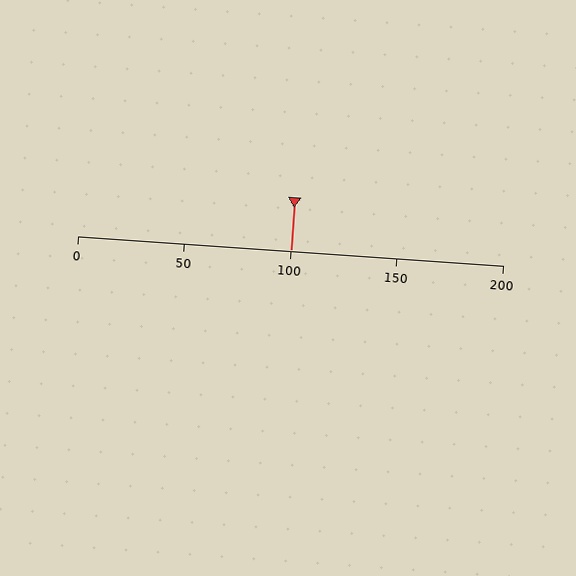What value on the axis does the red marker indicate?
The marker indicates approximately 100.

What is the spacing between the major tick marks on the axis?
The major ticks are spaced 50 apart.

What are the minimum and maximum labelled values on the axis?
The axis runs from 0 to 200.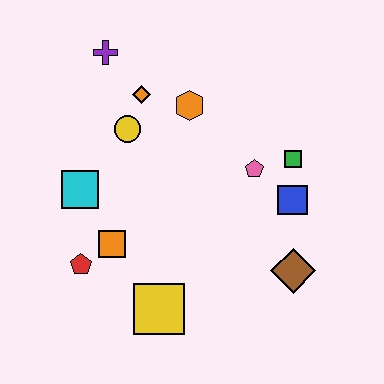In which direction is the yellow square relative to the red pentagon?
The yellow square is to the right of the red pentagon.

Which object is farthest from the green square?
The red pentagon is farthest from the green square.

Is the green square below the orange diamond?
Yes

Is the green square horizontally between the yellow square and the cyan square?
No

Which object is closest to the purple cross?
The orange diamond is closest to the purple cross.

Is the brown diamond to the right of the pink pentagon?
Yes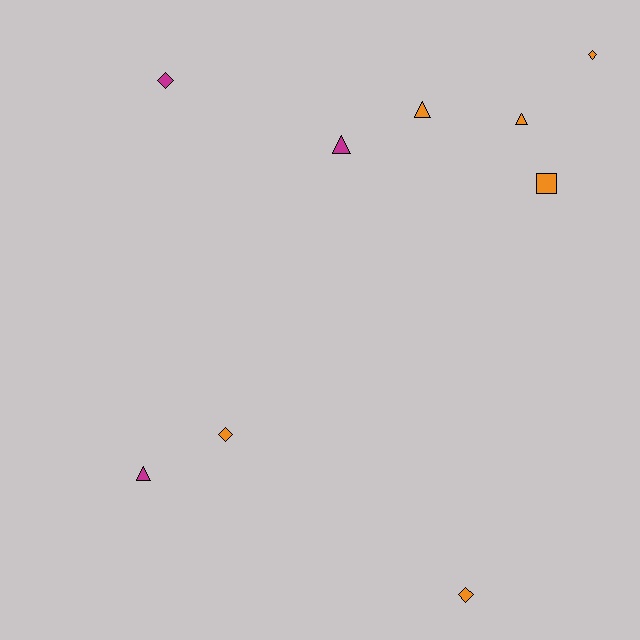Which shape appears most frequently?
Triangle, with 4 objects.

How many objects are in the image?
There are 9 objects.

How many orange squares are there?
There is 1 orange square.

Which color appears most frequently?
Orange, with 6 objects.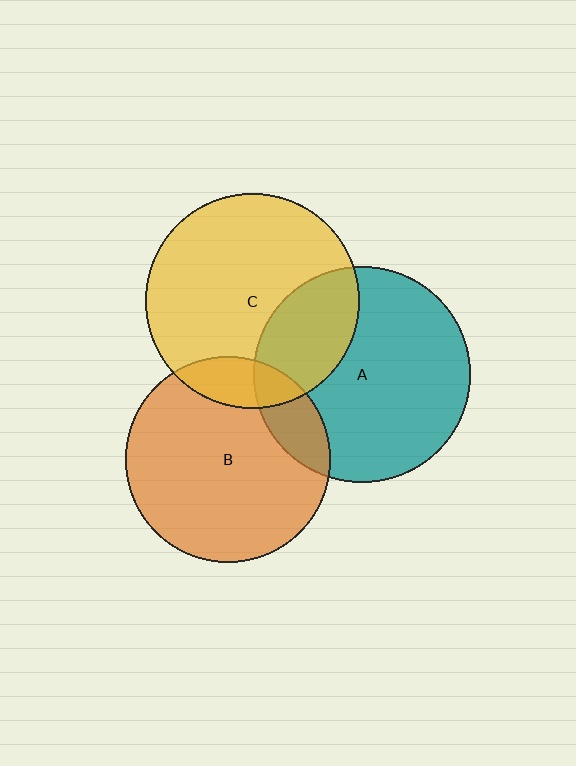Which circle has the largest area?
Circle A (teal).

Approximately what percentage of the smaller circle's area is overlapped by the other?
Approximately 30%.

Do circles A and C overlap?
Yes.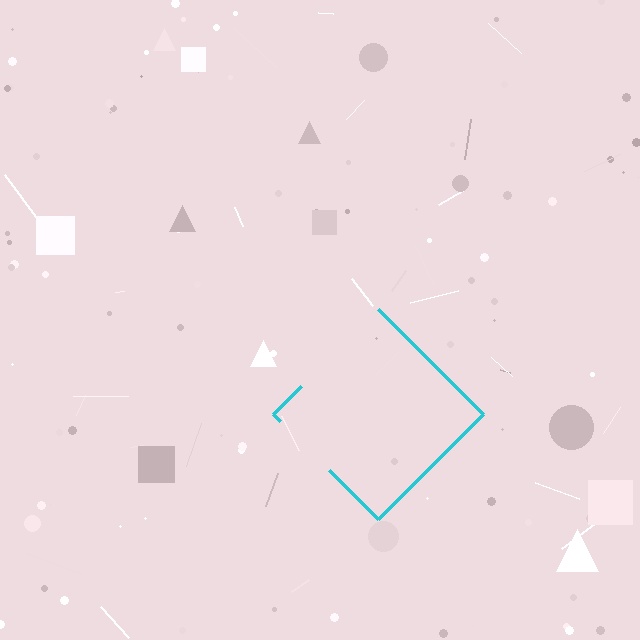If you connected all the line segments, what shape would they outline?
They would outline a diamond.